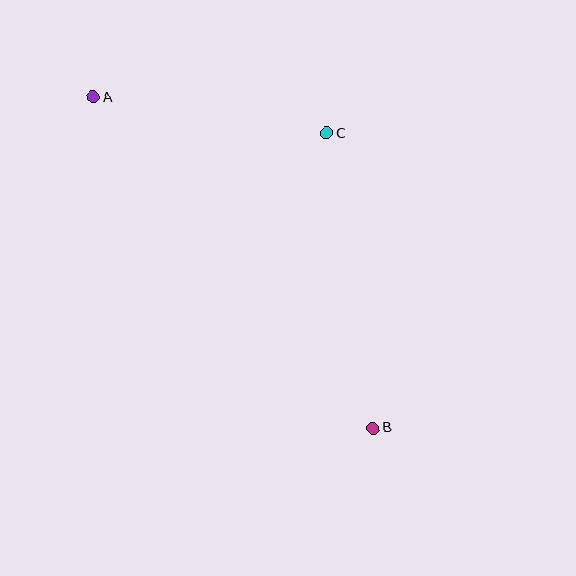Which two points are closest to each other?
Points A and C are closest to each other.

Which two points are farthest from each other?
Points A and B are farthest from each other.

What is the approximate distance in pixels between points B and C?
The distance between B and C is approximately 298 pixels.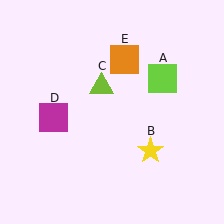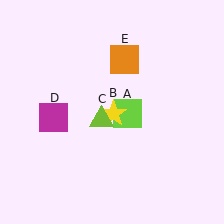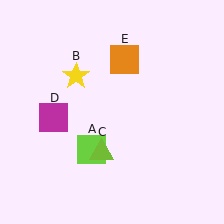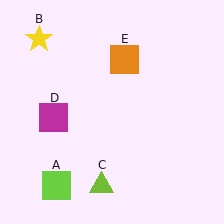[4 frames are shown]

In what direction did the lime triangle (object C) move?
The lime triangle (object C) moved down.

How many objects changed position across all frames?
3 objects changed position: lime square (object A), yellow star (object B), lime triangle (object C).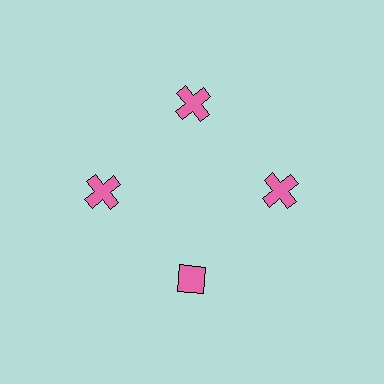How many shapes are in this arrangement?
There are 4 shapes arranged in a ring pattern.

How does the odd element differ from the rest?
It has a different shape: diamond instead of cross.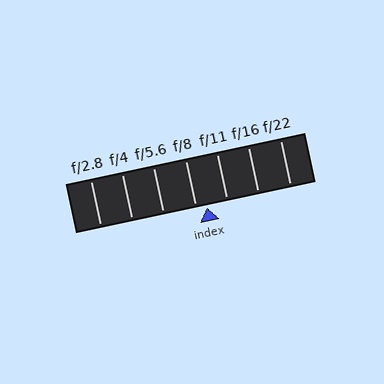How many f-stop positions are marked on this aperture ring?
There are 7 f-stop positions marked.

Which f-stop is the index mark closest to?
The index mark is closest to f/8.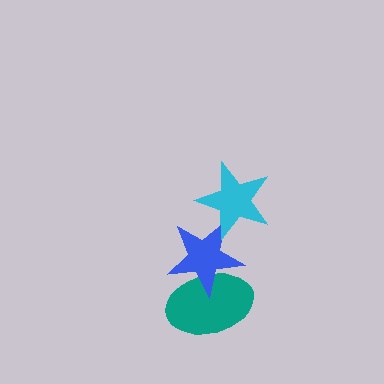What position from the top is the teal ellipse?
The teal ellipse is 3rd from the top.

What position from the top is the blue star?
The blue star is 2nd from the top.